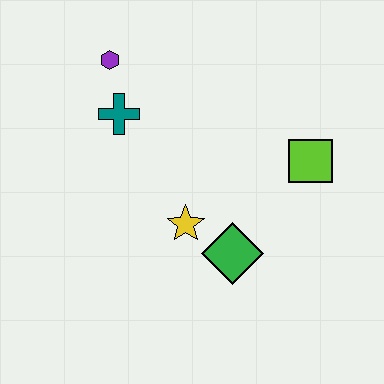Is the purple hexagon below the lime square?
No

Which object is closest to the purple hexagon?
The teal cross is closest to the purple hexagon.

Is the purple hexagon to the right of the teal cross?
No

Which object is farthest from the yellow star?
The purple hexagon is farthest from the yellow star.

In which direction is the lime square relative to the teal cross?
The lime square is to the right of the teal cross.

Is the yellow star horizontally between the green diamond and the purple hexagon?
Yes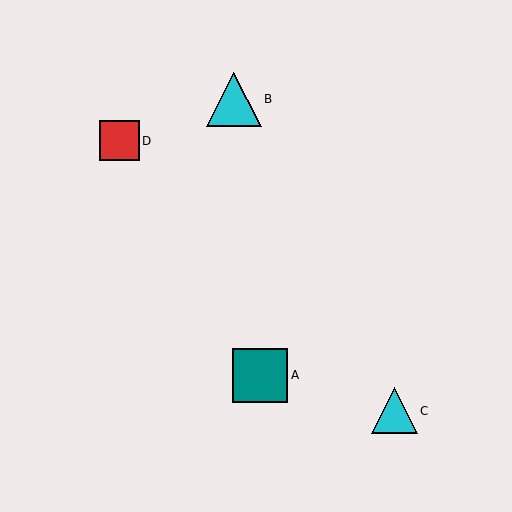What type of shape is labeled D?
Shape D is a red square.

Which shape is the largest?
The teal square (labeled A) is the largest.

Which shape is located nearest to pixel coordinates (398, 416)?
The cyan triangle (labeled C) at (395, 411) is nearest to that location.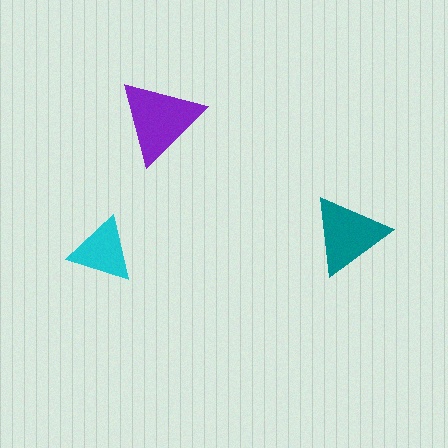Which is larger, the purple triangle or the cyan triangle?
The purple one.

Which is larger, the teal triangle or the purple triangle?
The purple one.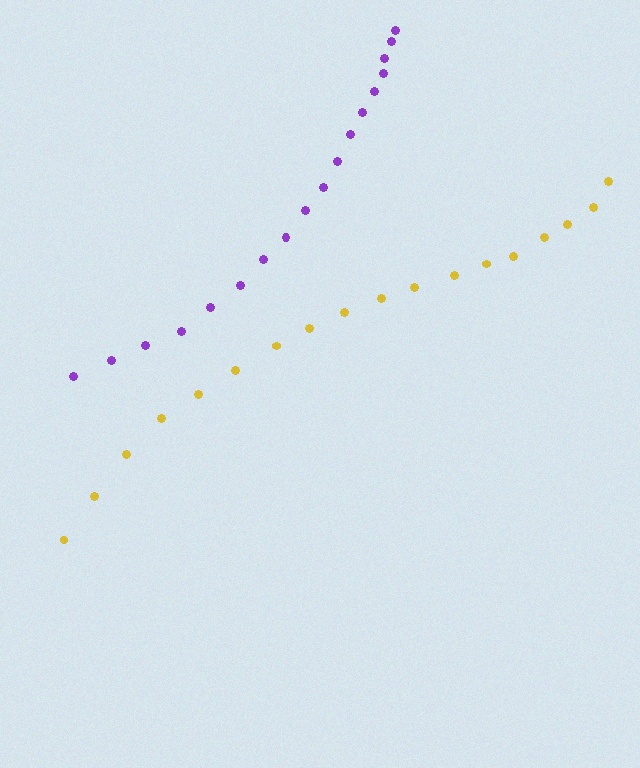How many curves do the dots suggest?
There are 2 distinct paths.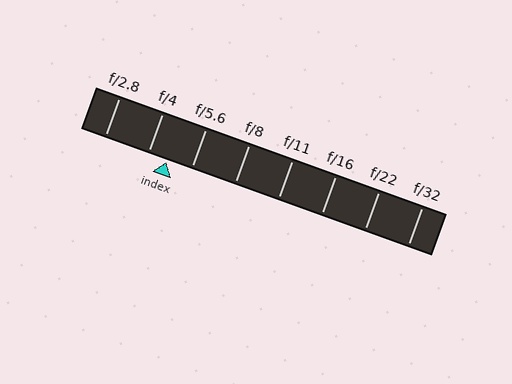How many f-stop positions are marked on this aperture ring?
There are 8 f-stop positions marked.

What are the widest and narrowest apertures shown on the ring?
The widest aperture shown is f/2.8 and the narrowest is f/32.